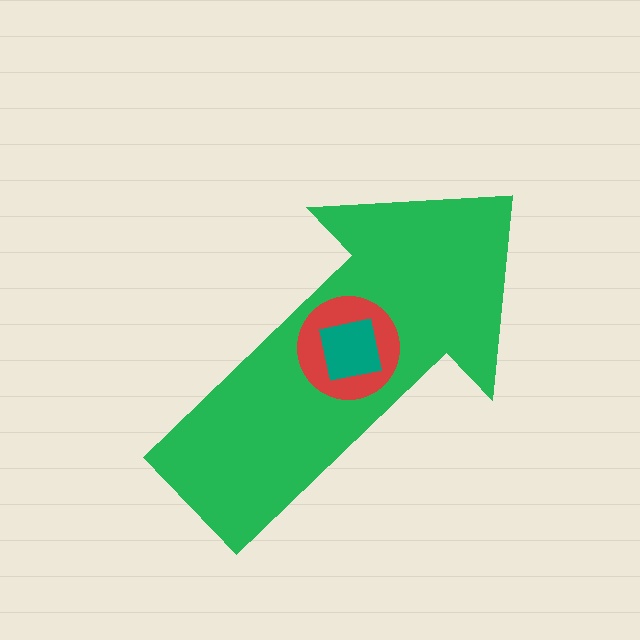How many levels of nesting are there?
3.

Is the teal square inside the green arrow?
Yes.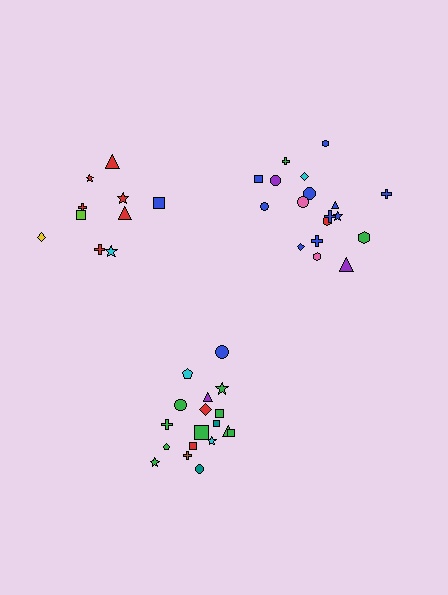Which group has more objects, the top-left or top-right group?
The top-right group.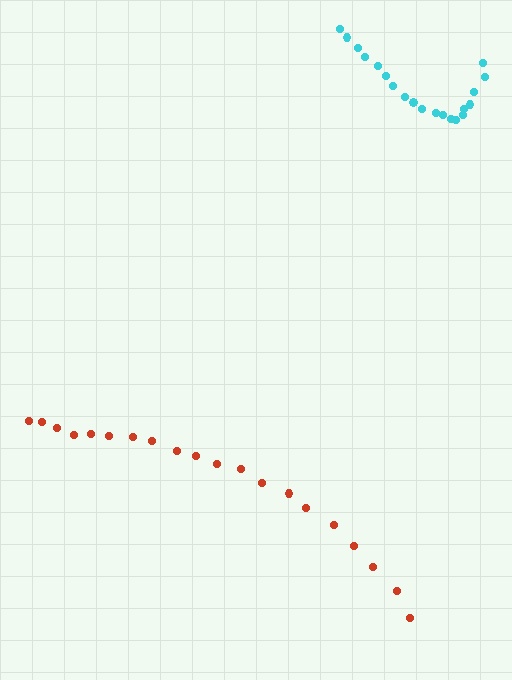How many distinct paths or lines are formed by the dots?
There are 2 distinct paths.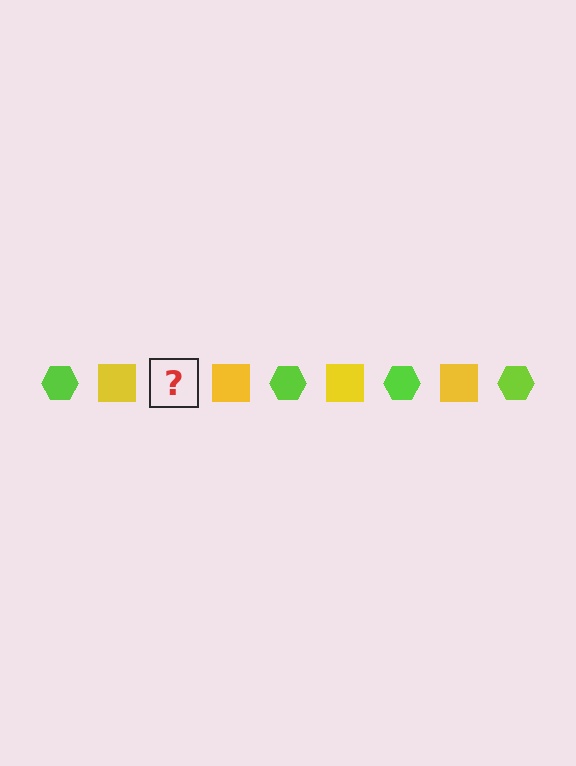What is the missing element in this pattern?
The missing element is a lime hexagon.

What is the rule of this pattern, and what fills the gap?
The rule is that the pattern alternates between lime hexagon and yellow square. The gap should be filled with a lime hexagon.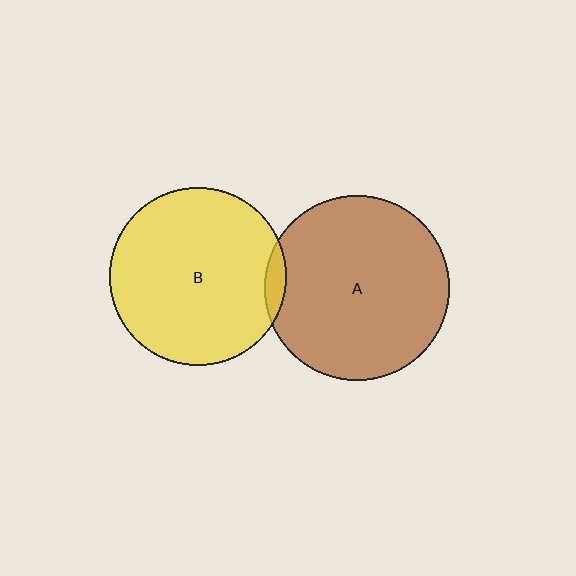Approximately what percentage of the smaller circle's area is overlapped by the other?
Approximately 5%.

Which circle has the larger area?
Circle A (brown).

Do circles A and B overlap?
Yes.